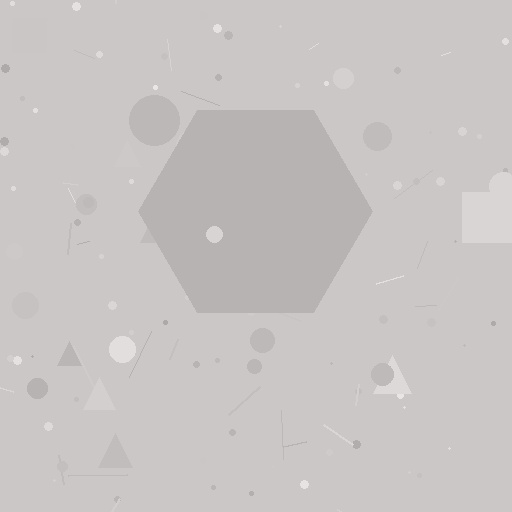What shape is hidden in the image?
A hexagon is hidden in the image.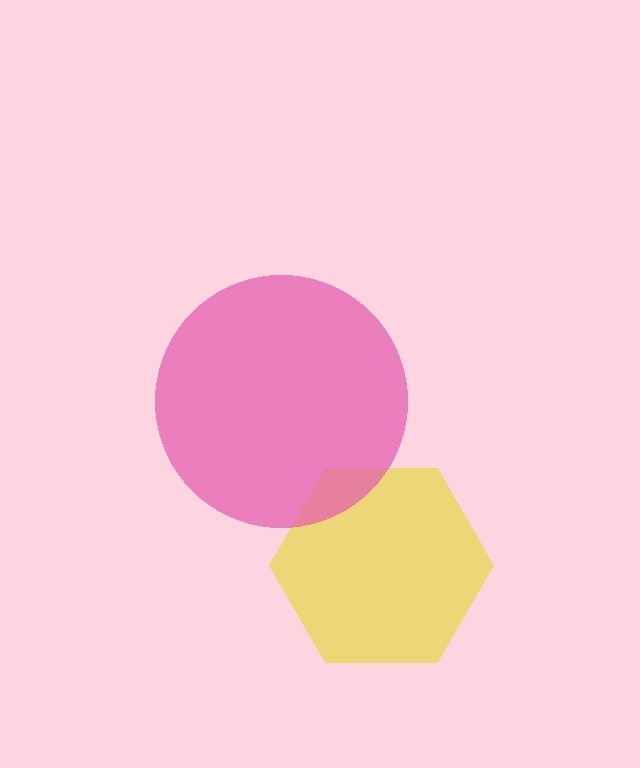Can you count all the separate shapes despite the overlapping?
Yes, there are 2 separate shapes.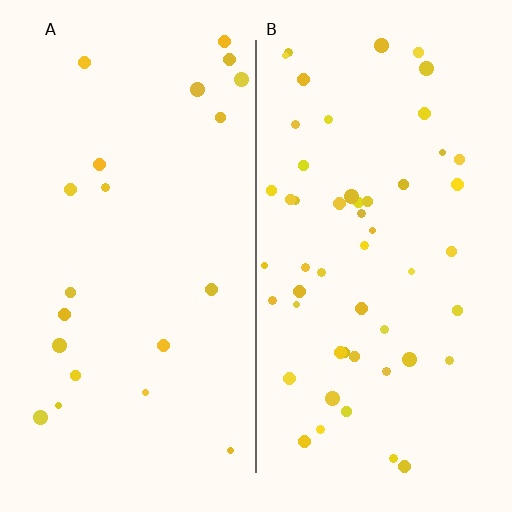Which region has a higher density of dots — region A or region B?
B (the right).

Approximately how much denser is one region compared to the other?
Approximately 2.5× — region B over region A.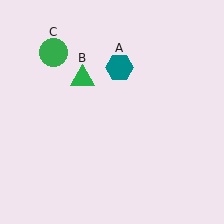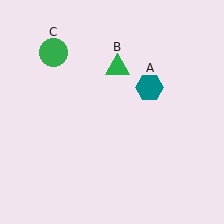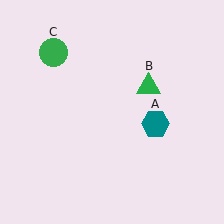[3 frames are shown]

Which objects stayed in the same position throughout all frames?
Green circle (object C) remained stationary.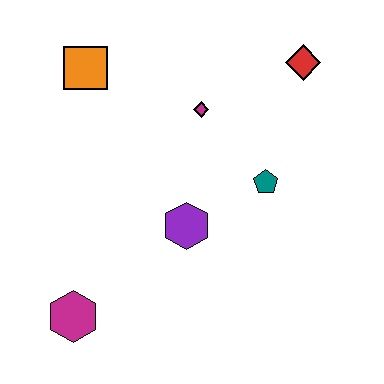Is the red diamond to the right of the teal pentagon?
Yes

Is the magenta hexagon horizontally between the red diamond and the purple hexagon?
No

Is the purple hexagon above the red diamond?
No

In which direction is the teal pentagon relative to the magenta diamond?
The teal pentagon is below the magenta diamond.